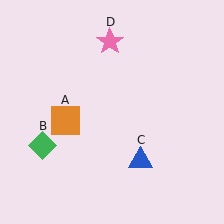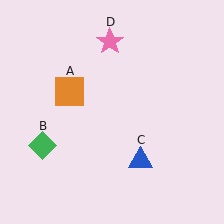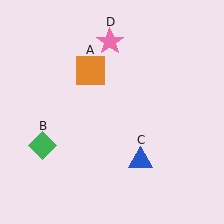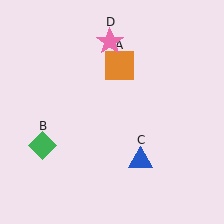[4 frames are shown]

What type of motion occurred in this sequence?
The orange square (object A) rotated clockwise around the center of the scene.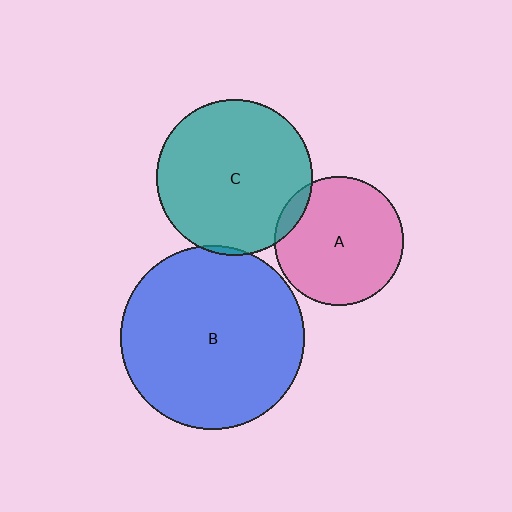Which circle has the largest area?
Circle B (blue).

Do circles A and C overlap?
Yes.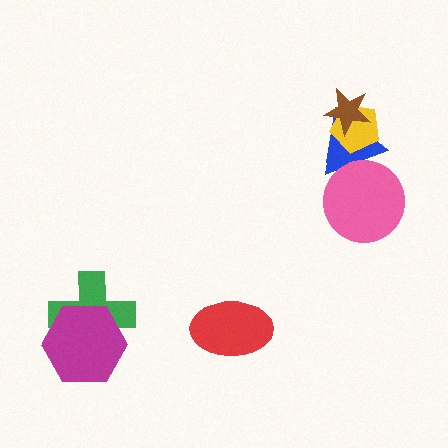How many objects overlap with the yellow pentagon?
2 objects overlap with the yellow pentagon.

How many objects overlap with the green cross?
1 object overlaps with the green cross.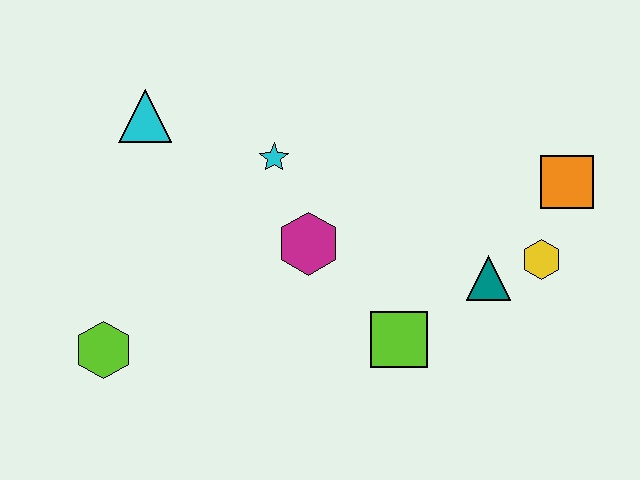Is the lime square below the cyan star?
Yes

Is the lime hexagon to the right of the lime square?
No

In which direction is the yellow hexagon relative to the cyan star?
The yellow hexagon is to the right of the cyan star.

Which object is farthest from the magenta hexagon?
The orange square is farthest from the magenta hexagon.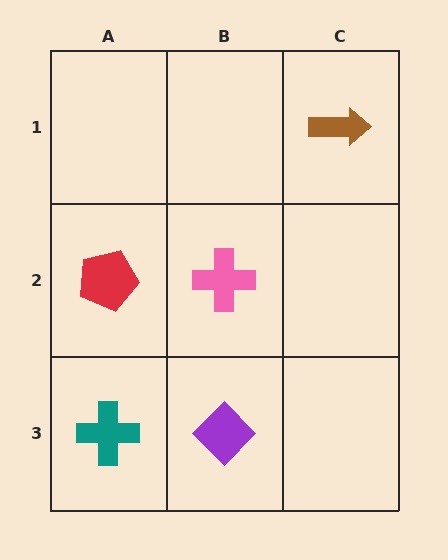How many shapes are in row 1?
1 shape.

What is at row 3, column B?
A purple diamond.